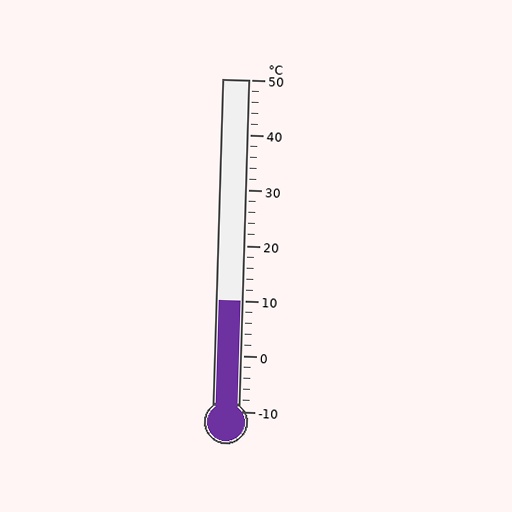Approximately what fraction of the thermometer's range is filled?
The thermometer is filled to approximately 35% of its range.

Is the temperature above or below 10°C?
The temperature is at 10°C.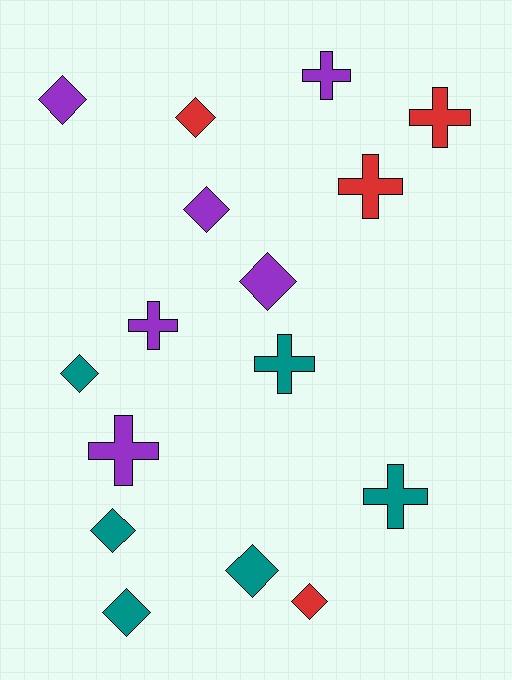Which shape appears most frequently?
Diamond, with 9 objects.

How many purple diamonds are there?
There are 3 purple diamonds.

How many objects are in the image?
There are 16 objects.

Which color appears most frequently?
Purple, with 6 objects.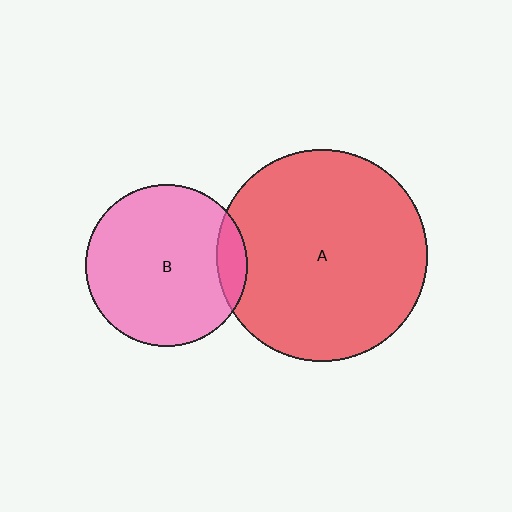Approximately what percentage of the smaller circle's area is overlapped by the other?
Approximately 10%.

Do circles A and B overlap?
Yes.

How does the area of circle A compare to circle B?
Approximately 1.7 times.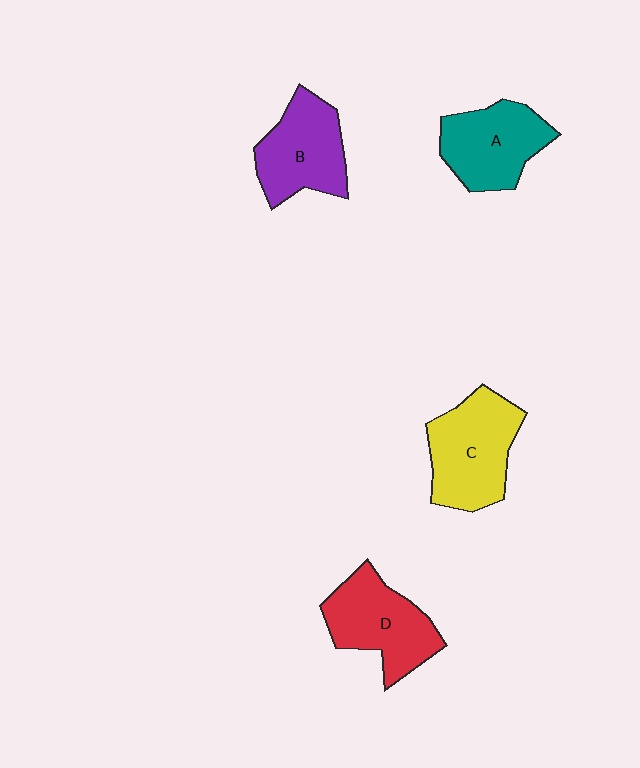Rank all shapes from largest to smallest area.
From largest to smallest: C (yellow), D (red), B (purple), A (teal).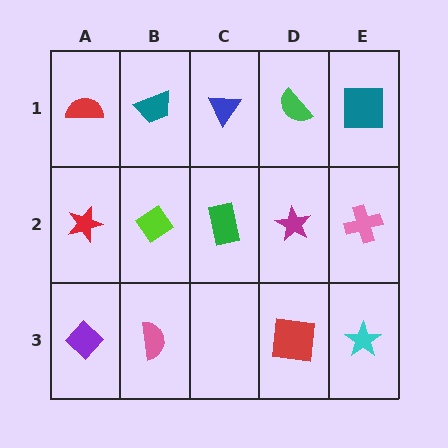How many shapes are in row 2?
5 shapes.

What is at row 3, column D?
A red square.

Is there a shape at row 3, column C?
No, that cell is empty.